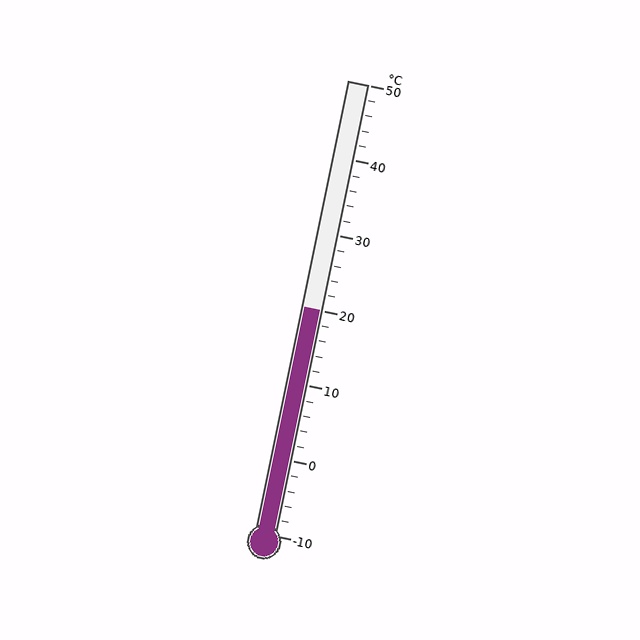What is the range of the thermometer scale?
The thermometer scale ranges from -10°C to 50°C.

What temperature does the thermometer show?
The thermometer shows approximately 20°C.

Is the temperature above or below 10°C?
The temperature is above 10°C.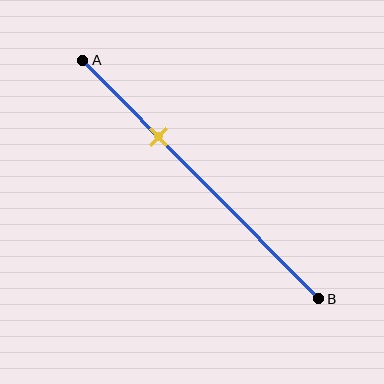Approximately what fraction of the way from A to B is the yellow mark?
The yellow mark is approximately 30% of the way from A to B.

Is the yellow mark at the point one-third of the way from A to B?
Yes, the mark is approximately at the one-third point.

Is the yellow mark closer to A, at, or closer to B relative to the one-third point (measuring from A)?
The yellow mark is approximately at the one-third point of segment AB.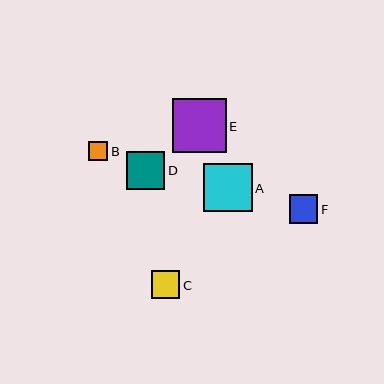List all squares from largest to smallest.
From largest to smallest: E, A, D, F, C, B.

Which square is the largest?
Square E is the largest with a size of approximately 54 pixels.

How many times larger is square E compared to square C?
Square E is approximately 1.9 times the size of square C.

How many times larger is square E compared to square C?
Square E is approximately 1.9 times the size of square C.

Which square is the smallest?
Square B is the smallest with a size of approximately 19 pixels.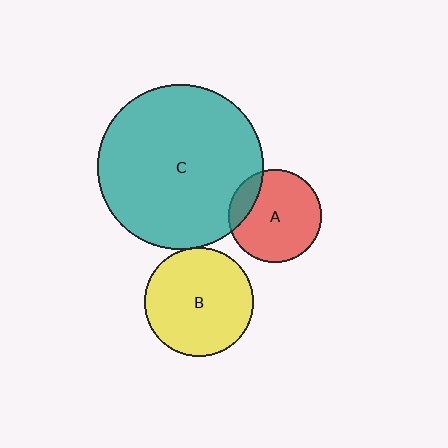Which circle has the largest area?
Circle C (teal).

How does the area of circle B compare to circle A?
Approximately 1.4 times.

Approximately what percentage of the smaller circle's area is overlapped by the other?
Approximately 5%.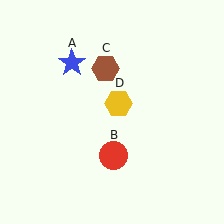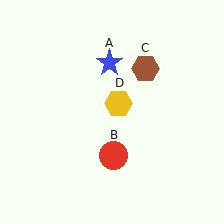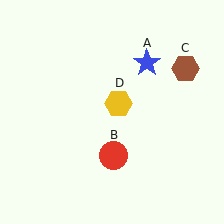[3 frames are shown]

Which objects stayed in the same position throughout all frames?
Red circle (object B) and yellow hexagon (object D) remained stationary.